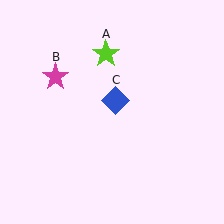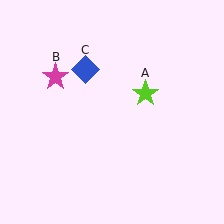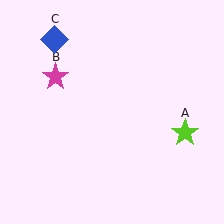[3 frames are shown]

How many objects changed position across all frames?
2 objects changed position: lime star (object A), blue diamond (object C).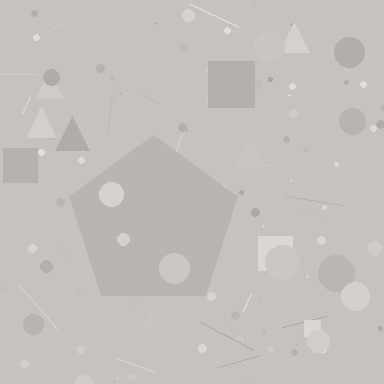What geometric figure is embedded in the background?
A pentagon is embedded in the background.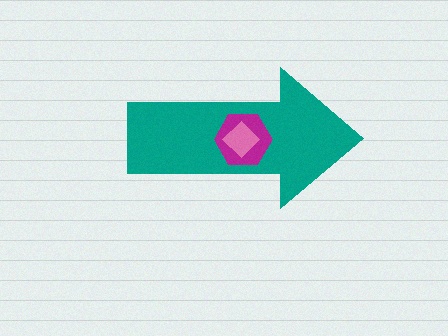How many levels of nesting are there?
3.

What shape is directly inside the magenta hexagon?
The pink diamond.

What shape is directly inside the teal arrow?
The magenta hexagon.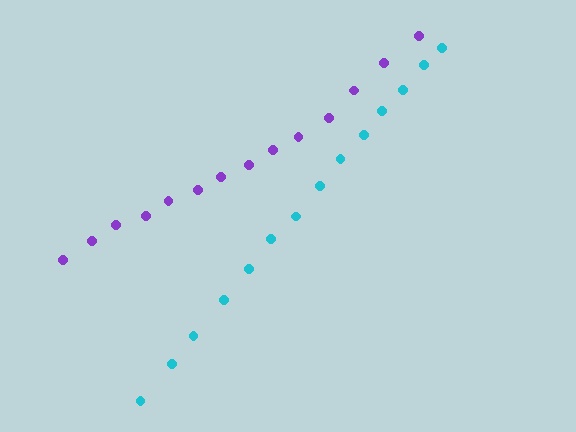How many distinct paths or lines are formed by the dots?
There are 2 distinct paths.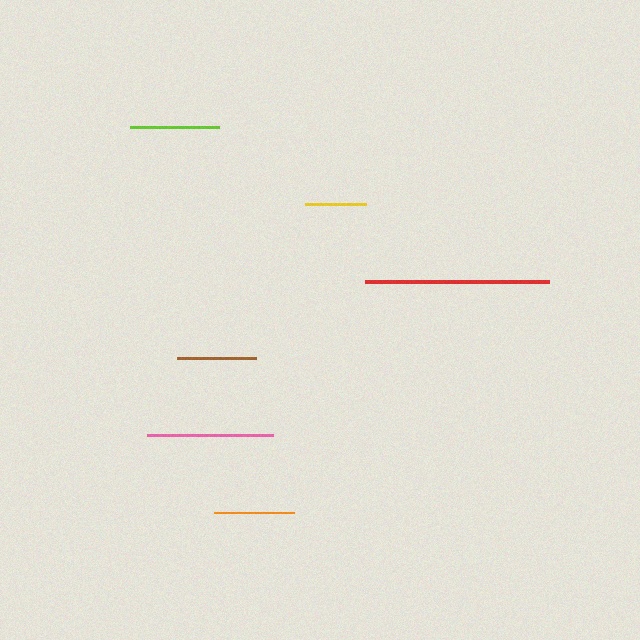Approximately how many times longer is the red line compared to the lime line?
The red line is approximately 2.1 times the length of the lime line.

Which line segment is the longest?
The red line is the longest at approximately 184 pixels.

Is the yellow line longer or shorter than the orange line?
The orange line is longer than the yellow line.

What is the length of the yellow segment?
The yellow segment is approximately 61 pixels long.